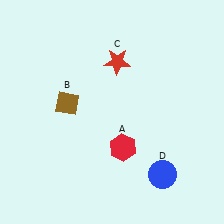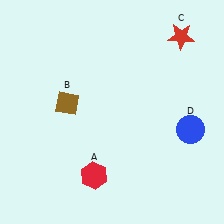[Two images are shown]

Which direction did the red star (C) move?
The red star (C) moved right.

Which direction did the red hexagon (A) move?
The red hexagon (A) moved left.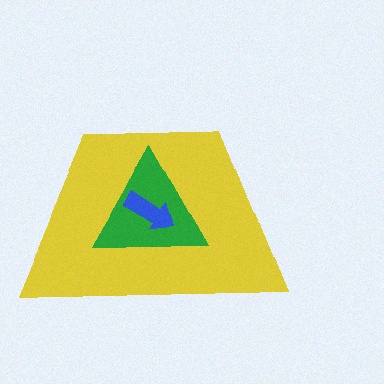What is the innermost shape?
The blue arrow.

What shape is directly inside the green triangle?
The blue arrow.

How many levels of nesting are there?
3.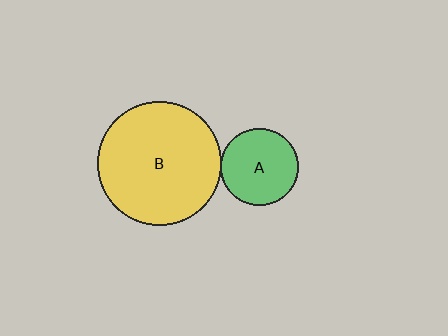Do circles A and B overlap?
Yes.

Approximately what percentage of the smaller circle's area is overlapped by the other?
Approximately 5%.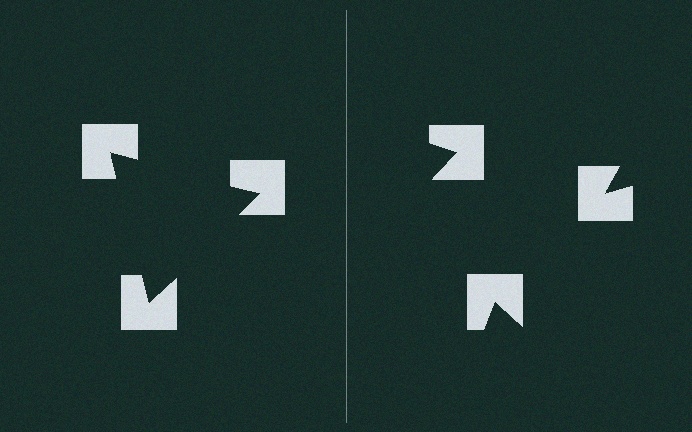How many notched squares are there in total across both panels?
6 — 3 on each side.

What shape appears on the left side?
An illusory triangle.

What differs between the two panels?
The notched squares are positioned identically on both sides; only the wedge orientations differ. On the left they align to a triangle; on the right they are misaligned.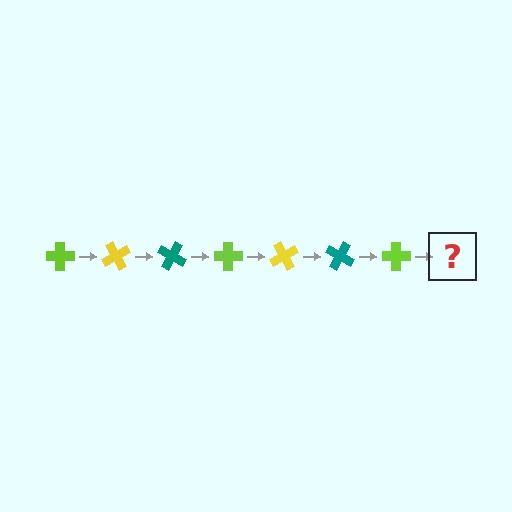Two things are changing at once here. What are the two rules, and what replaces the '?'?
The two rules are that it rotates 60 degrees each step and the color cycles through lime, yellow, and teal. The '?' should be a yellow cross, rotated 420 degrees from the start.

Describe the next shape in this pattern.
It should be a yellow cross, rotated 420 degrees from the start.